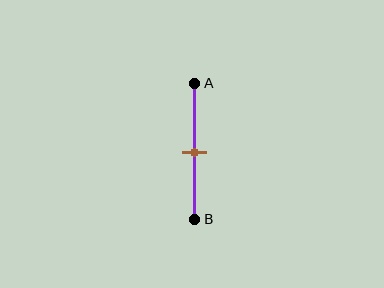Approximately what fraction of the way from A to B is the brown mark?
The brown mark is approximately 50% of the way from A to B.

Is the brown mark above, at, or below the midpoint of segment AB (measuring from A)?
The brown mark is approximately at the midpoint of segment AB.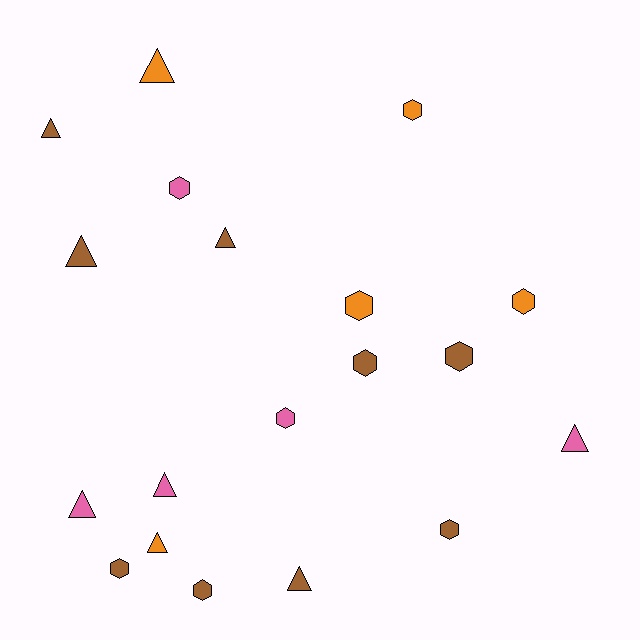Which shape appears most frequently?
Hexagon, with 10 objects.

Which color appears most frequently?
Brown, with 9 objects.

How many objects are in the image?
There are 19 objects.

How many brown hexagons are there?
There are 5 brown hexagons.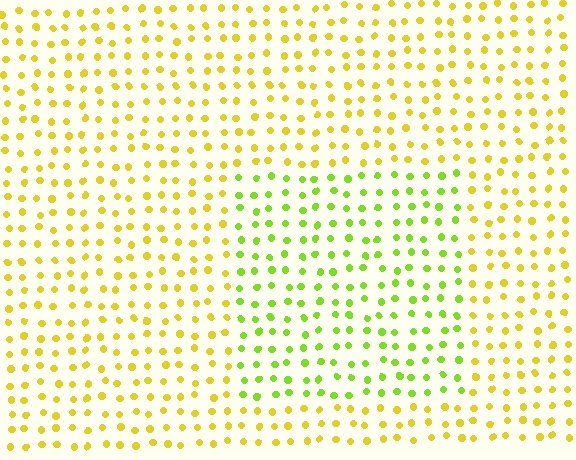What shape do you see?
I see a rectangle.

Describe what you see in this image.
The image is filled with small yellow elements in a uniform arrangement. A rectangle-shaped region is visible where the elements are tinted to a slightly different hue, forming a subtle color boundary.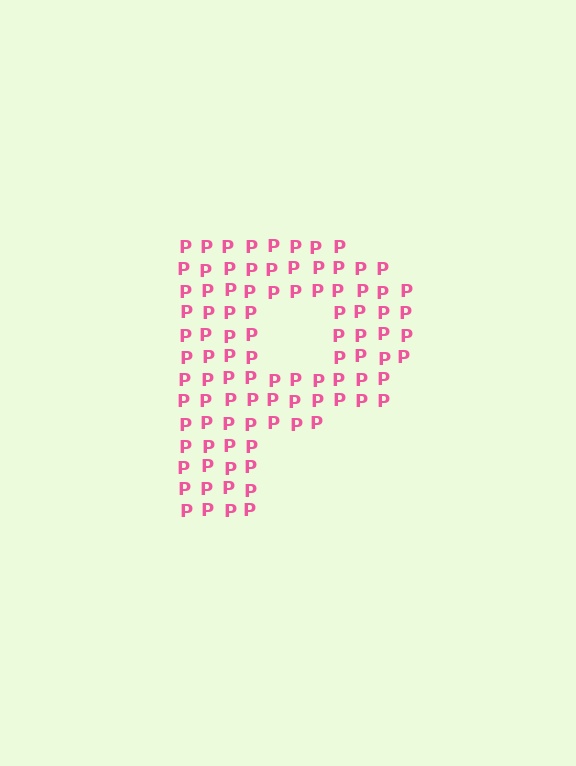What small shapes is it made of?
It is made of small letter P's.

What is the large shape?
The large shape is the letter P.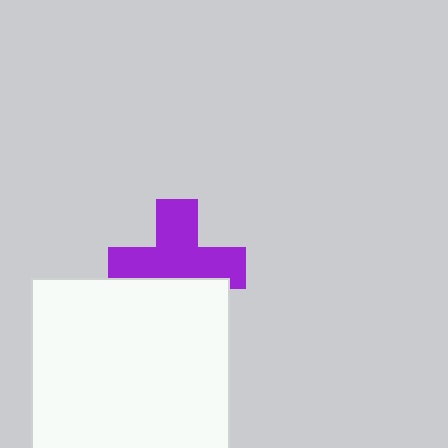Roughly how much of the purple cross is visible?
About half of it is visible (roughly 65%).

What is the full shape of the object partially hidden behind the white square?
The partially hidden object is a purple cross.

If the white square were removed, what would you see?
You would see the complete purple cross.